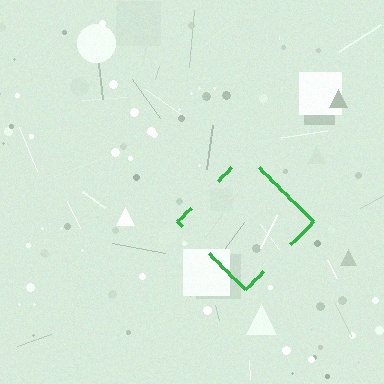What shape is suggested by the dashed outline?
The dashed outline suggests a diamond.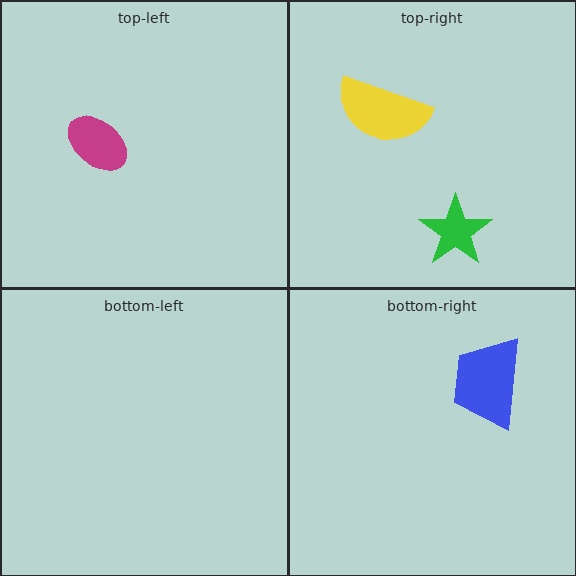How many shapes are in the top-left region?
1.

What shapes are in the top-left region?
The magenta ellipse.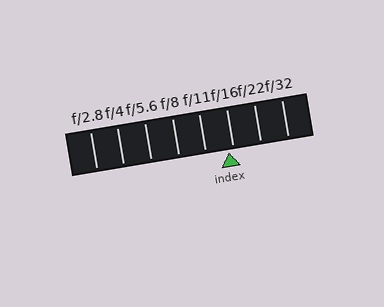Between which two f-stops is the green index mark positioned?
The index mark is between f/11 and f/16.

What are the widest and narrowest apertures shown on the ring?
The widest aperture shown is f/2.8 and the narrowest is f/32.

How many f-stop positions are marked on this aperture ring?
There are 8 f-stop positions marked.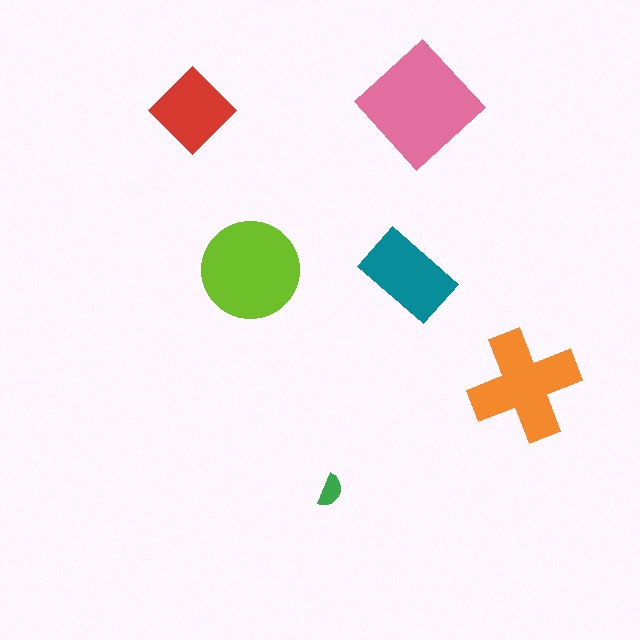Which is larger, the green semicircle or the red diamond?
The red diamond.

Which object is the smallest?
The green semicircle.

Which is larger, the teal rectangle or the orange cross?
The orange cross.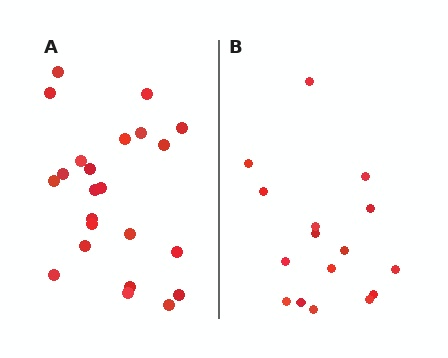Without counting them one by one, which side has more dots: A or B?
Region A (the left region) has more dots.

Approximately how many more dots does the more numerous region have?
Region A has roughly 8 or so more dots than region B.